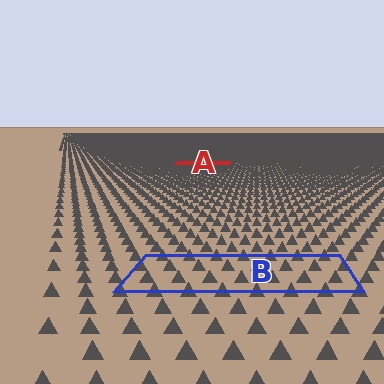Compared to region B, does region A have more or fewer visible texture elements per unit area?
Region A has more texture elements per unit area — they are packed more densely because it is farther away.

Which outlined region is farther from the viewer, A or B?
Region A is farther from the viewer — the texture elements inside it appear smaller and more densely packed.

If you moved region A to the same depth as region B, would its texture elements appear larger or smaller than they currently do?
They would appear larger. At a closer depth, the same texture elements are projected at a bigger on-screen size.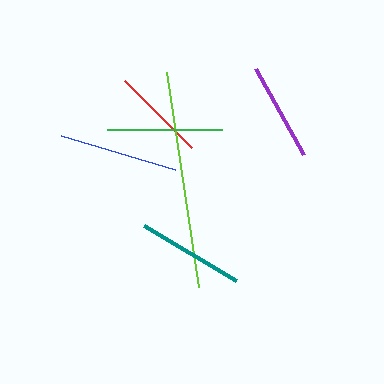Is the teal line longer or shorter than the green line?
The green line is longer than the teal line.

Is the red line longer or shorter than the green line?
The green line is longer than the red line.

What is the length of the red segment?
The red segment is approximately 95 pixels long.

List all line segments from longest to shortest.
From longest to shortest: lime, blue, green, teal, purple, red.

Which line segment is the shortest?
The red line is the shortest at approximately 95 pixels.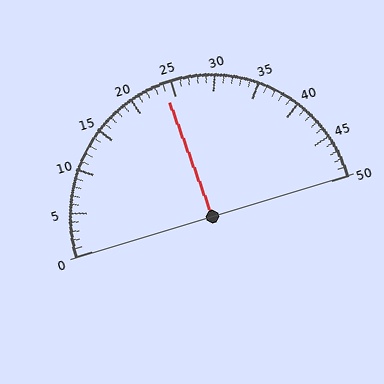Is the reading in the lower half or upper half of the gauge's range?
The reading is in the lower half of the range (0 to 50).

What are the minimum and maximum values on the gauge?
The gauge ranges from 0 to 50.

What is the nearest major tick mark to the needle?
The nearest major tick mark is 25.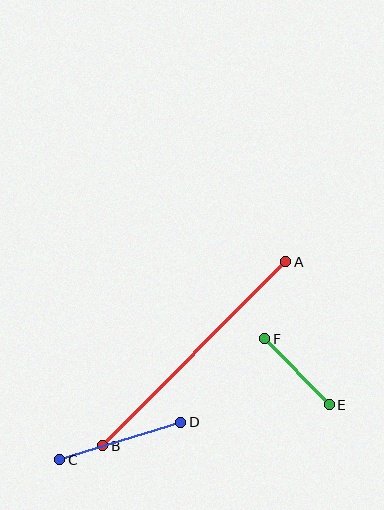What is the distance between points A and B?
The distance is approximately 259 pixels.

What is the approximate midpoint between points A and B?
The midpoint is at approximately (194, 354) pixels.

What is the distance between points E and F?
The distance is approximately 92 pixels.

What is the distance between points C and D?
The distance is approximately 126 pixels.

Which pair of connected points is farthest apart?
Points A and B are farthest apart.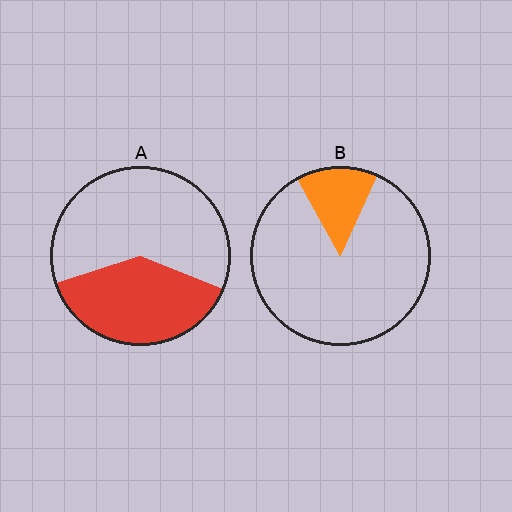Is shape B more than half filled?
No.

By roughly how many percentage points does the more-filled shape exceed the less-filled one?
By roughly 25 percentage points (A over B).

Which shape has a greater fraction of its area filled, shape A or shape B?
Shape A.